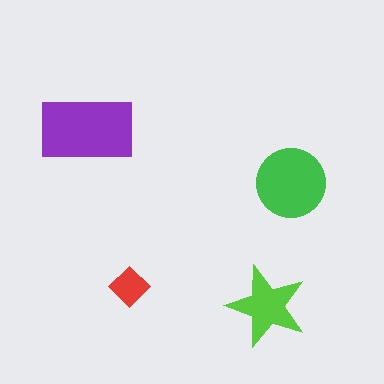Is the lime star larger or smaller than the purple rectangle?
Smaller.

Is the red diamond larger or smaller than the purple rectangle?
Smaller.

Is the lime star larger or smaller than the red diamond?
Larger.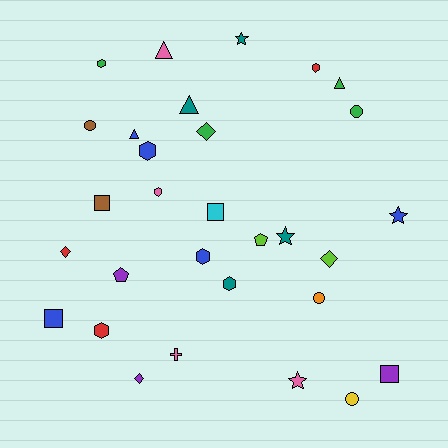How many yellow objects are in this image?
There is 1 yellow object.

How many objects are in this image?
There are 30 objects.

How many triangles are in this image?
There are 4 triangles.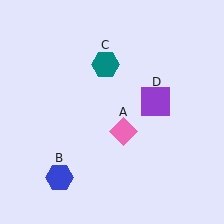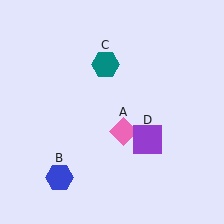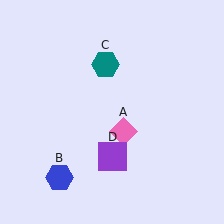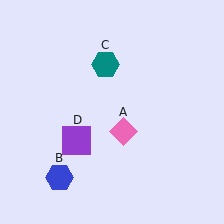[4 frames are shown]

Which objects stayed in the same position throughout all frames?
Pink diamond (object A) and blue hexagon (object B) and teal hexagon (object C) remained stationary.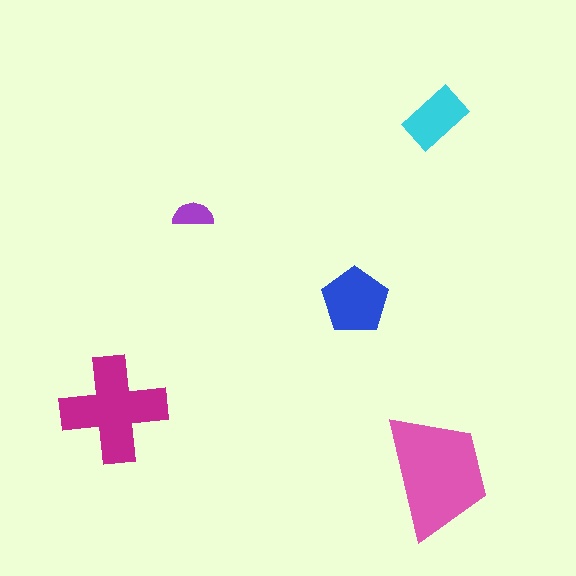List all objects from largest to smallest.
The pink trapezoid, the magenta cross, the blue pentagon, the cyan rectangle, the purple semicircle.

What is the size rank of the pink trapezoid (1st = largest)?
1st.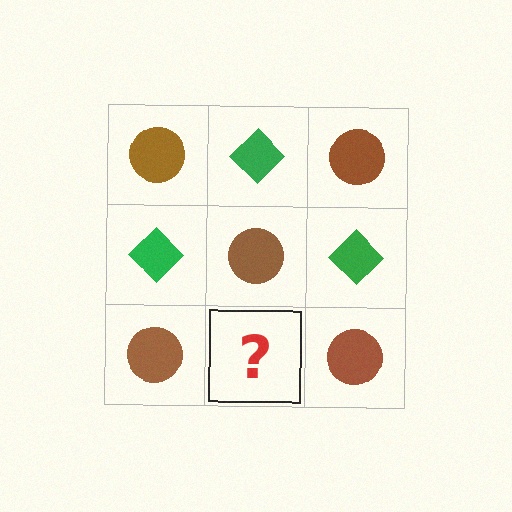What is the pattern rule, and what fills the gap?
The rule is that it alternates brown circle and green diamond in a checkerboard pattern. The gap should be filled with a green diamond.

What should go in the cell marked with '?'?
The missing cell should contain a green diamond.